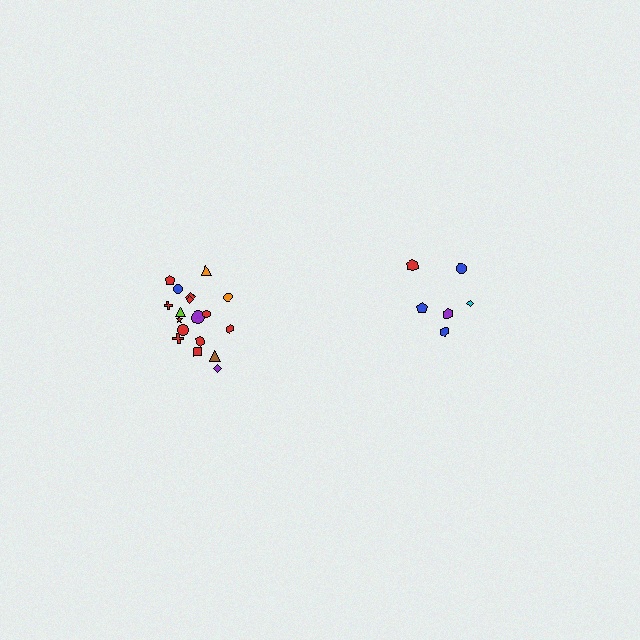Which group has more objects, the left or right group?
The left group.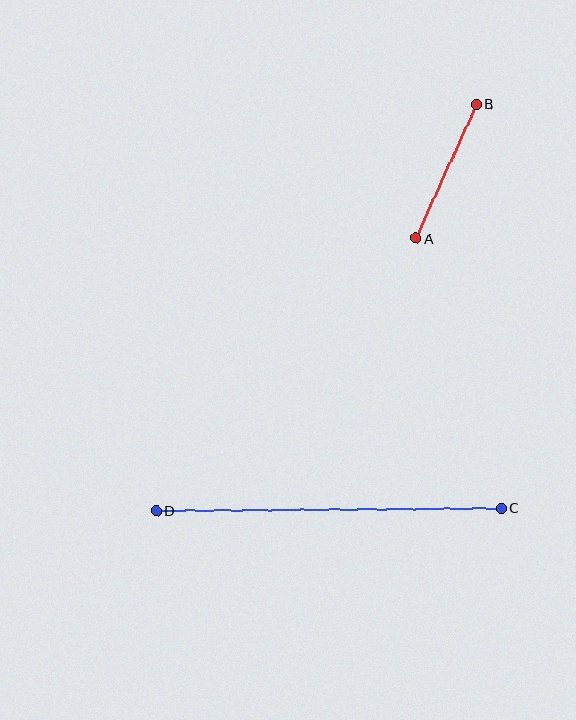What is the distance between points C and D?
The distance is approximately 346 pixels.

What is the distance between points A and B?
The distance is approximately 147 pixels.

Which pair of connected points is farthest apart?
Points C and D are farthest apart.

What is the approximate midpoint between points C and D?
The midpoint is at approximately (329, 509) pixels.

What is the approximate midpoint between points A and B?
The midpoint is at approximately (446, 171) pixels.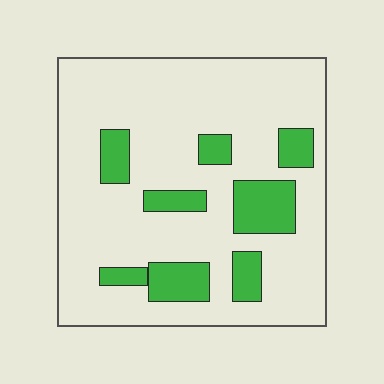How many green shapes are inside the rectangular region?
8.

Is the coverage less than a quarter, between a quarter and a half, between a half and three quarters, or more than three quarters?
Less than a quarter.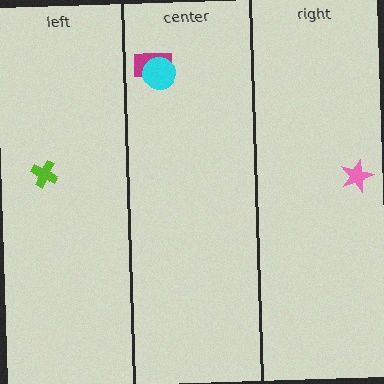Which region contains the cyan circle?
The center region.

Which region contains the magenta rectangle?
The center region.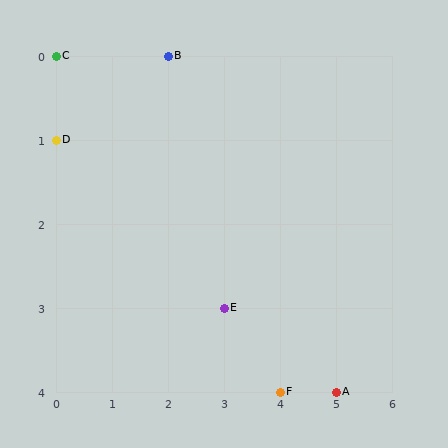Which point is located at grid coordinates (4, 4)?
Point F is at (4, 4).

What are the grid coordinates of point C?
Point C is at grid coordinates (0, 0).